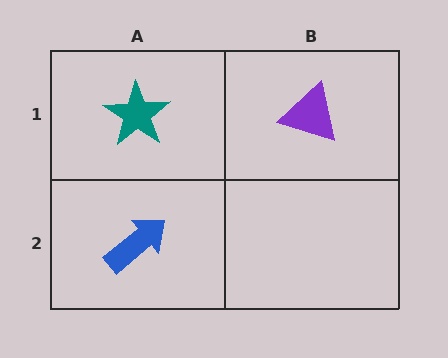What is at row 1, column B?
A purple triangle.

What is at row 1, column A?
A teal star.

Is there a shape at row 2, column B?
No, that cell is empty.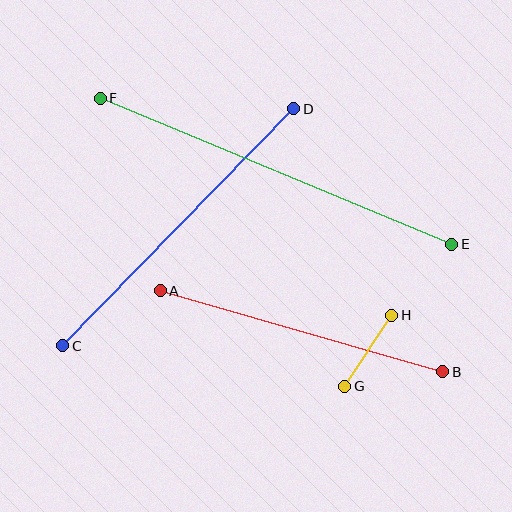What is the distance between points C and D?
The distance is approximately 331 pixels.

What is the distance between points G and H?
The distance is approximately 85 pixels.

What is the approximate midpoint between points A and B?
The midpoint is at approximately (302, 331) pixels.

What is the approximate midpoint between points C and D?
The midpoint is at approximately (178, 227) pixels.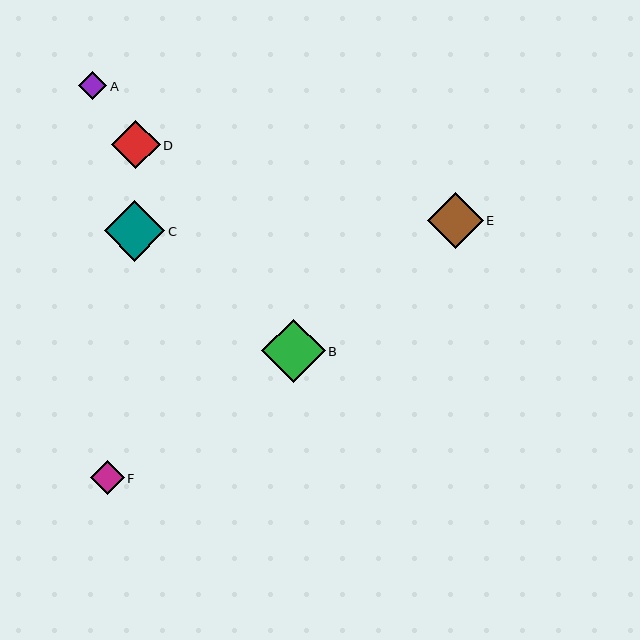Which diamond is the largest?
Diamond B is the largest with a size of approximately 63 pixels.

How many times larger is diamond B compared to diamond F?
Diamond B is approximately 1.9 times the size of diamond F.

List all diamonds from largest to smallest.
From largest to smallest: B, C, E, D, F, A.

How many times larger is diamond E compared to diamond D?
Diamond E is approximately 1.2 times the size of diamond D.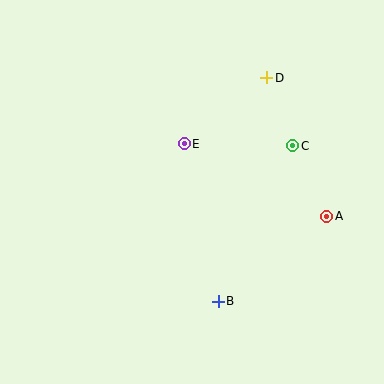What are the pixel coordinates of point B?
Point B is at (218, 301).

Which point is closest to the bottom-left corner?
Point B is closest to the bottom-left corner.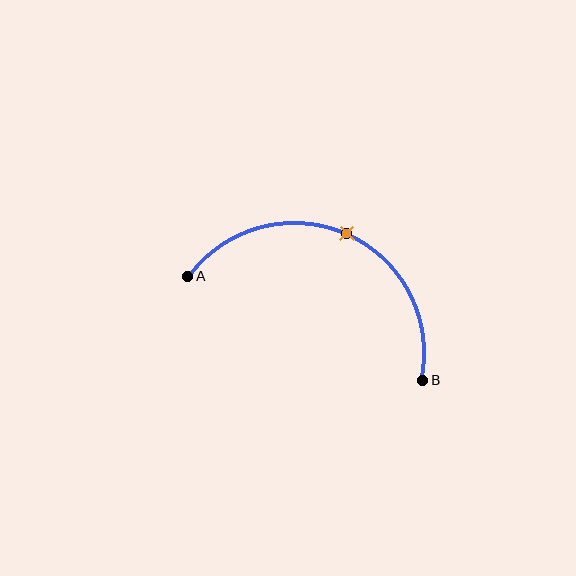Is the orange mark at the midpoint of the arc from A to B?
Yes. The orange mark lies on the arc at equal arc-length from both A and B — it is the arc midpoint.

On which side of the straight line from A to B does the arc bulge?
The arc bulges above the straight line connecting A and B.